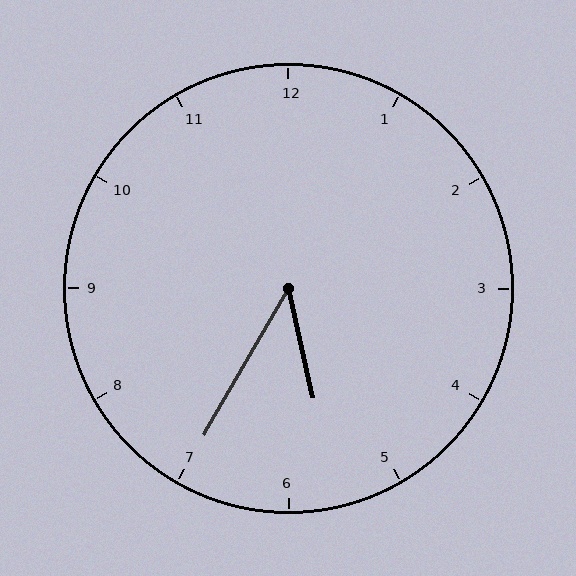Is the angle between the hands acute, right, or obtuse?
It is acute.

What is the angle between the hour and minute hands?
Approximately 42 degrees.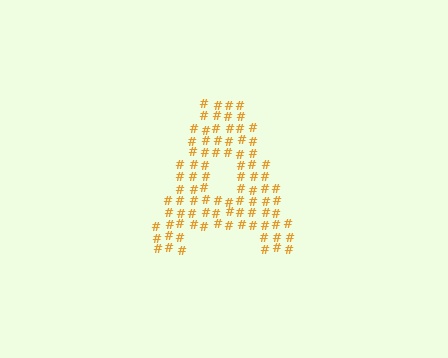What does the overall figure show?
The overall figure shows the letter A.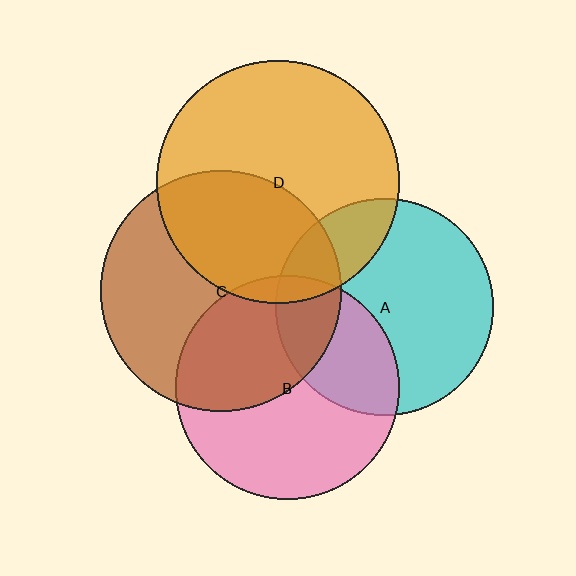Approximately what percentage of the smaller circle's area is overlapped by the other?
Approximately 40%.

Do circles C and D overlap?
Yes.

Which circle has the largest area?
Circle D (orange).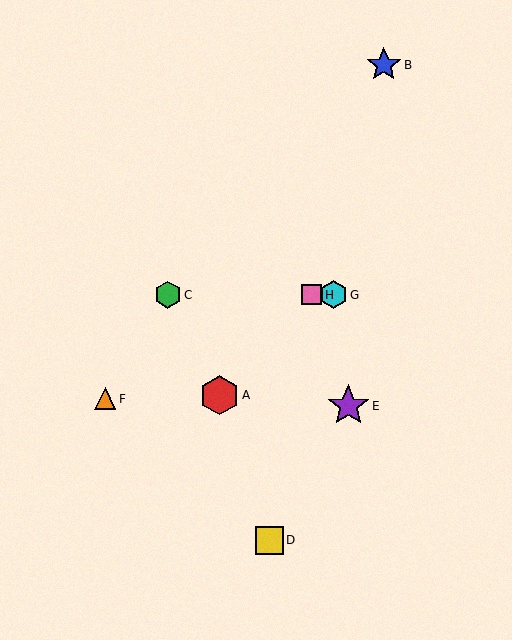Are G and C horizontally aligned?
Yes, both are at y≈295.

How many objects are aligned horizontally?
3 objects (C, G, H) are aligned horizontally.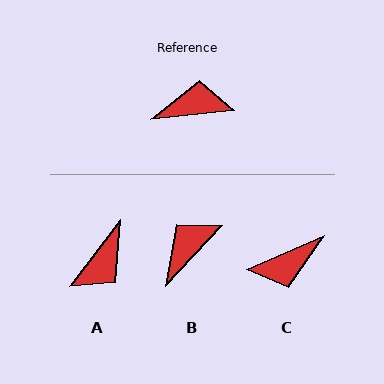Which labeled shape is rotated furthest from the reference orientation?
C, about 163 degrees away.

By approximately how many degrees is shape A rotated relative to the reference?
Approximately 133 degrees clockwise.